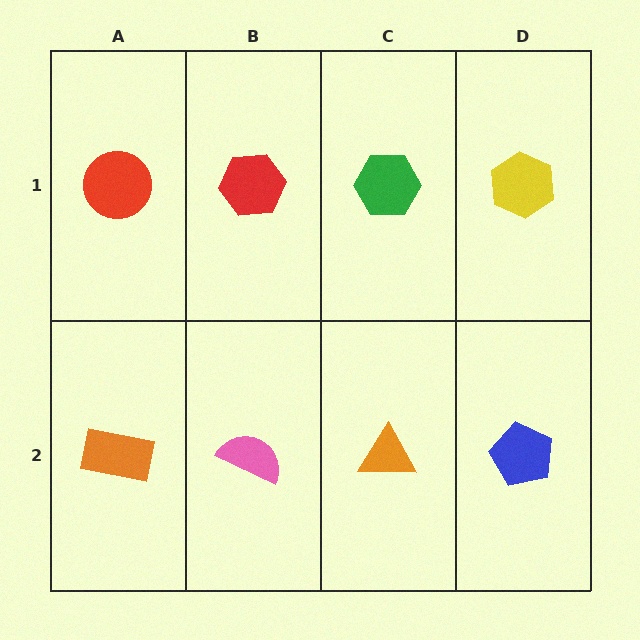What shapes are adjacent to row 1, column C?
An orange triangle (row 2, column C), a red hexagon (row 1, column B), a yellow hexagon (row 1, column D).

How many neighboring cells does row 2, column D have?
2.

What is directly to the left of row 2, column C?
A pink semicircle.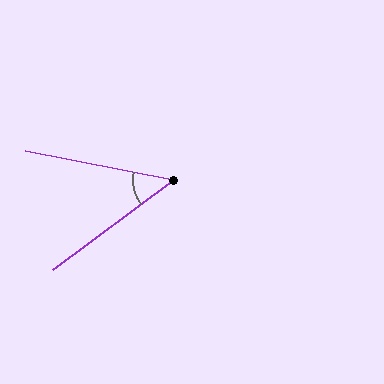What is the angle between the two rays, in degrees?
Approximately 48 degrees.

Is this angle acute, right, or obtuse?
It is acute.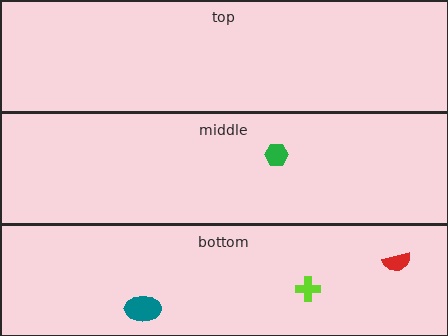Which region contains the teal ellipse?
The bottom region.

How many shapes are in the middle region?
1.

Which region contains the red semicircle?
The bottom region.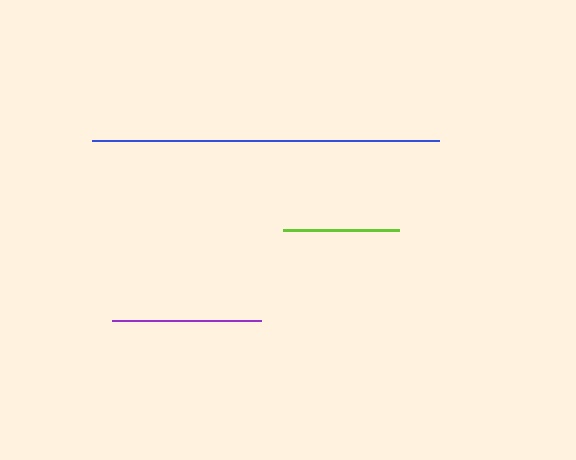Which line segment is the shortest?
The lime line is the shortest at approximately 116 pixels.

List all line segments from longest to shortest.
From longest to shortest: blue, purple, lime.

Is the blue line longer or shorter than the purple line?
The blue line is longer than the purple line.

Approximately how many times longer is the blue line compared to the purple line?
The blue line is approximately 2.3 times the length of the purple line.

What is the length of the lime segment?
The lime segment is approximately 116 pixels long.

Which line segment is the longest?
The blue line is the longest at approximately 347 pixels.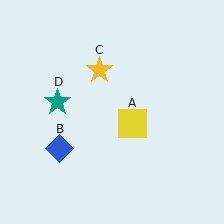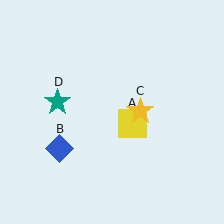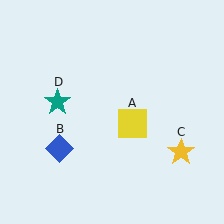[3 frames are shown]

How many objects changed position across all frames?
1 object changed position: yellow star (object C).